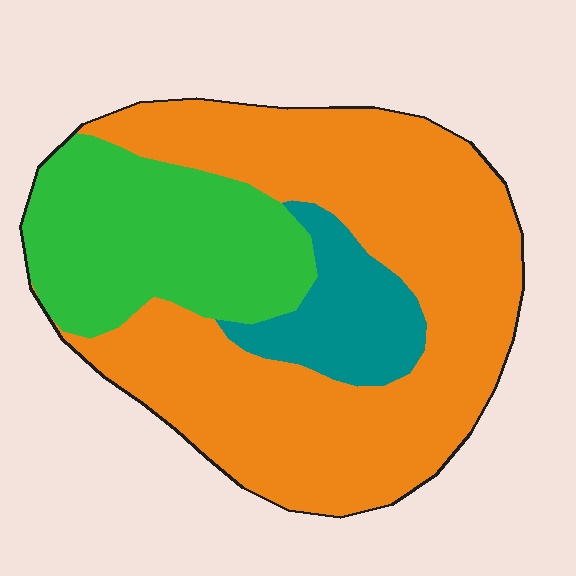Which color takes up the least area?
Teal, at roughly 10%.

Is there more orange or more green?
Orange.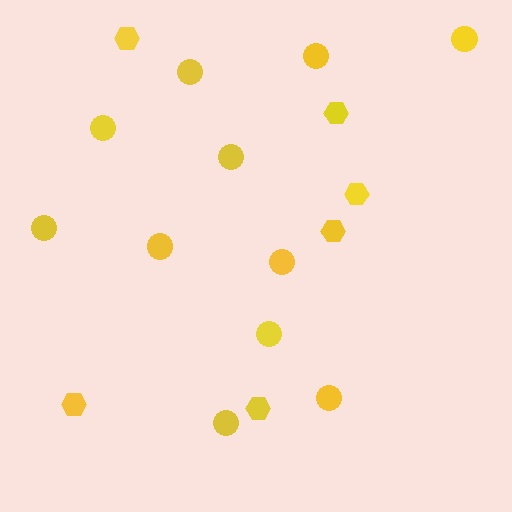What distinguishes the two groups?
There are 2 groups: one group of hexagons (6) and one group of circles (11).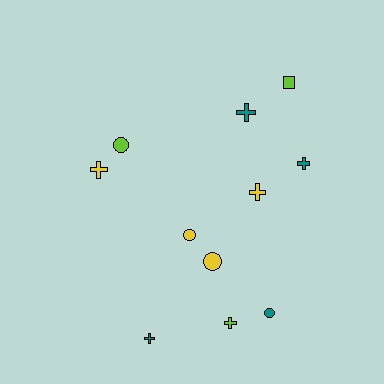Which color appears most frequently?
Teal, with 4 objects.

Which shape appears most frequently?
Cross, with 6 objects.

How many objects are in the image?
There are 11 objects.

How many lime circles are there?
There is 1 lime circle.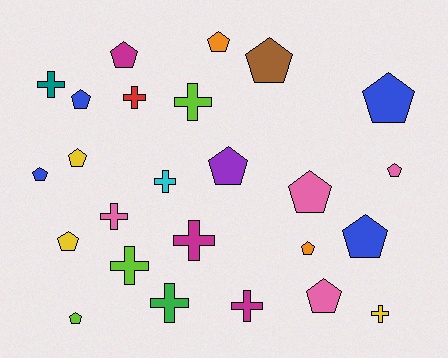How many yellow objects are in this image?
There are 3 yellow objects.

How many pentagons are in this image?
There are 15 pentagons.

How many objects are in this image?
There are 25 objects.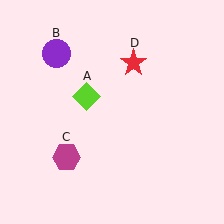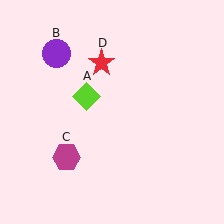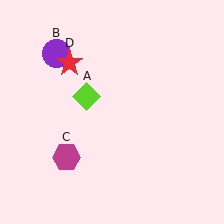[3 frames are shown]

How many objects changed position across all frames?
1 object changed position: red star (object D).